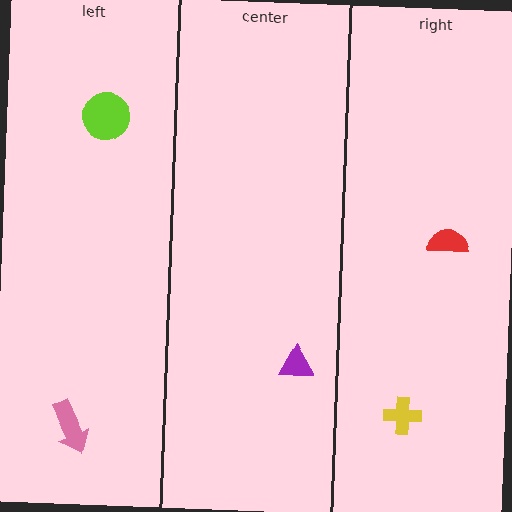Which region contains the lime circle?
The left region.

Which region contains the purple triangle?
The center region.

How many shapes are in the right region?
2.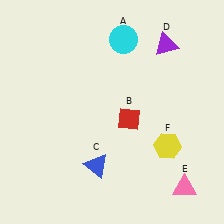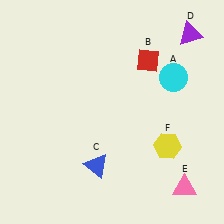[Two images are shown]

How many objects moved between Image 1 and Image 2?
3 objects moved between the two images.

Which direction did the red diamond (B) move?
The red diamond (B) moved up.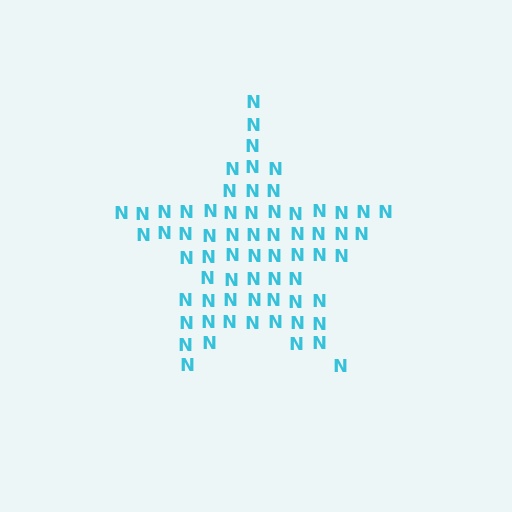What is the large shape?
The large shape is a star.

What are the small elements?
The small elements are letter N's.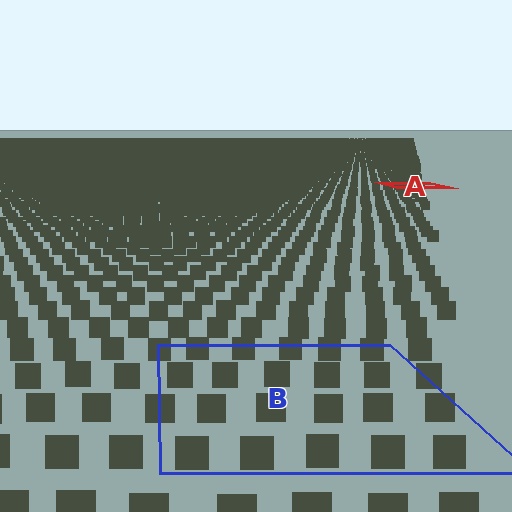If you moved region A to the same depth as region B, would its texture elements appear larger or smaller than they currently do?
They would appear larger. At a closer depth, the same texture elements are projected at a bigger on-screen size.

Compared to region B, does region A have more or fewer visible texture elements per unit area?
Region A has more texture elements per unit area — they are packed more densely because it is farther away.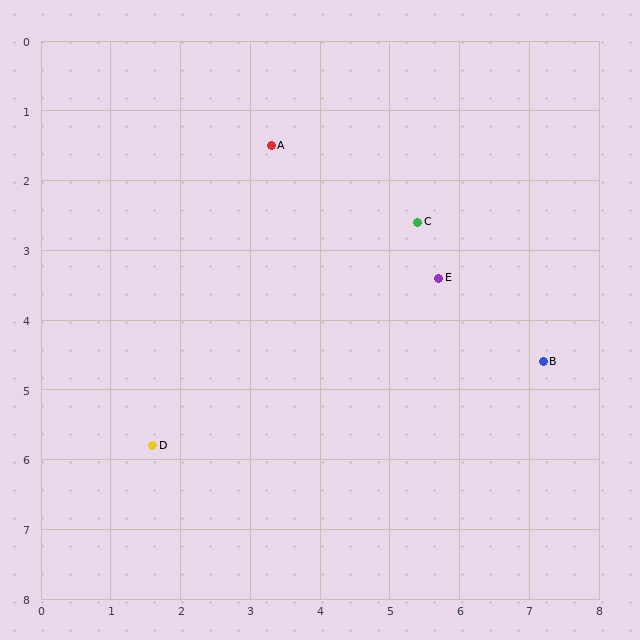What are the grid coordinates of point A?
Point A is at approximately (3.3, 1.5).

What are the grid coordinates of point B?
Point B is at approximately (7.2, 4.6).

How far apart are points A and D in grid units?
Points A and D are about 4.6 grid units apart.